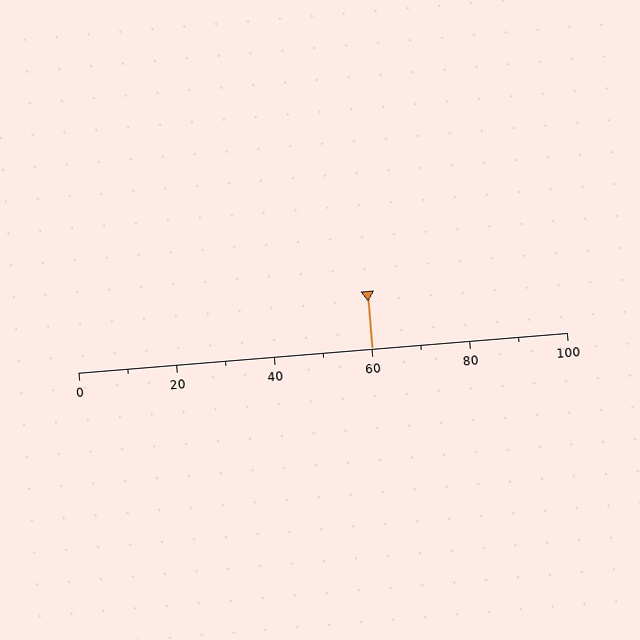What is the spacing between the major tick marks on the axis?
The major ticks are spaced 20 apart.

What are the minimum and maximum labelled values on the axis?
The axis runs from 0 to 100.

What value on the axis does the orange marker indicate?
The marker indicates approximately 60.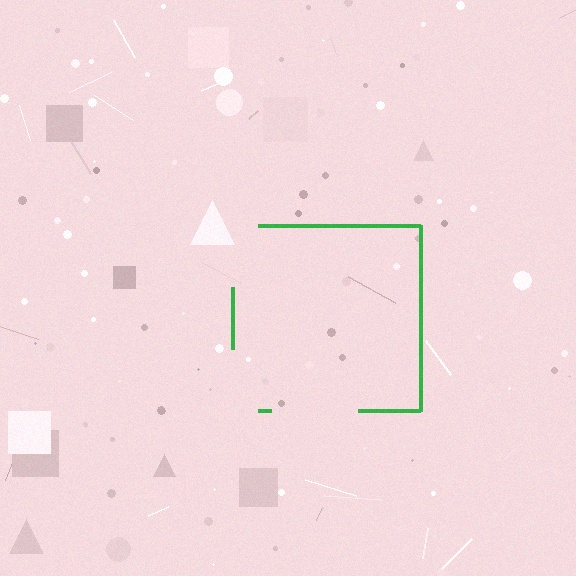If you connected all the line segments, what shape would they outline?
They would outline a square.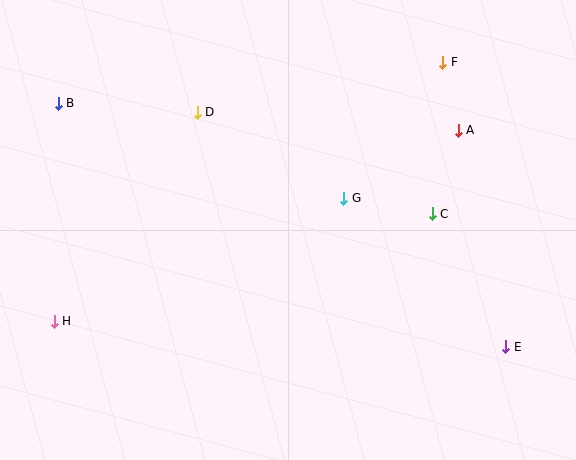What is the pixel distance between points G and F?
The distance between G and F is 168 pixels.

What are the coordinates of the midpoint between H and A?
The midpoint between H and A is at (256, 226).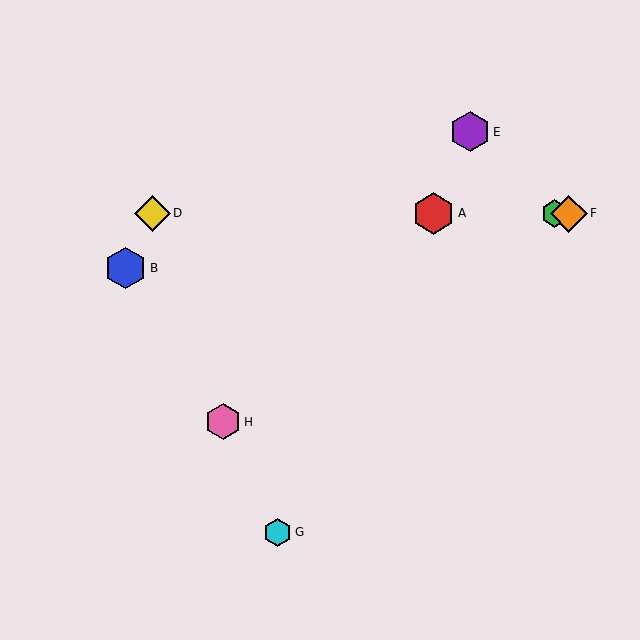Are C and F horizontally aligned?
Yes, both are at y≈214.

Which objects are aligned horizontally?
Objects A, C, D, F are aligned horizontally.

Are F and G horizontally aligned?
No, F is at y≈214 and G is at y≈532.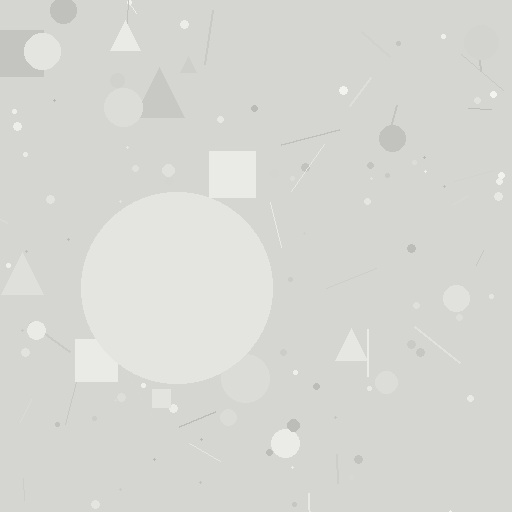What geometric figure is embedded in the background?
A circle is embedded in the background.